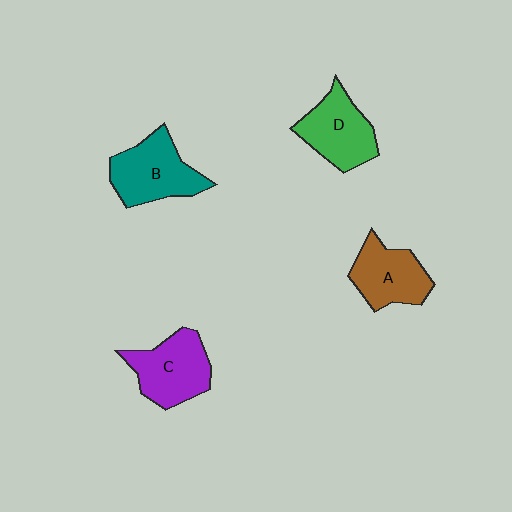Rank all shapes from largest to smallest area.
From largest to smallest: B (teal), C (purple), D (green), A (brown).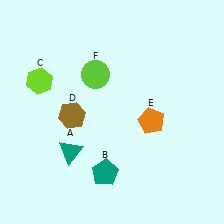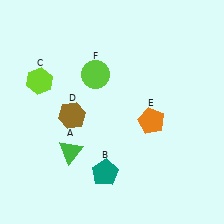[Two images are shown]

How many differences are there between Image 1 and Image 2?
There is 1 difference between the two images.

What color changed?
The triangle (A) changed from teal in Image 1 to green in Image 2.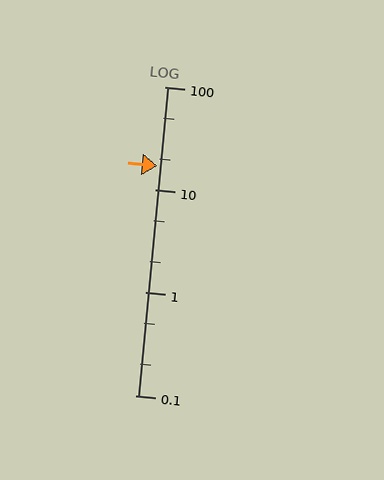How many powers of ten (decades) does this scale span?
The scale spans 3 decades, from 0.1 to 100.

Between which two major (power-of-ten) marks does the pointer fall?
The pointer is between 10 and 100.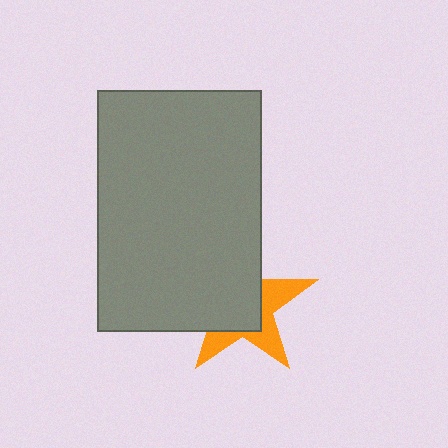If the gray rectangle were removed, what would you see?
You would see the complete orange star.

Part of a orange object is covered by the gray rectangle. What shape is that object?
It is a star.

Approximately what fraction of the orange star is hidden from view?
Roughly 60% of the orange star is hidden behind the gray rectangle.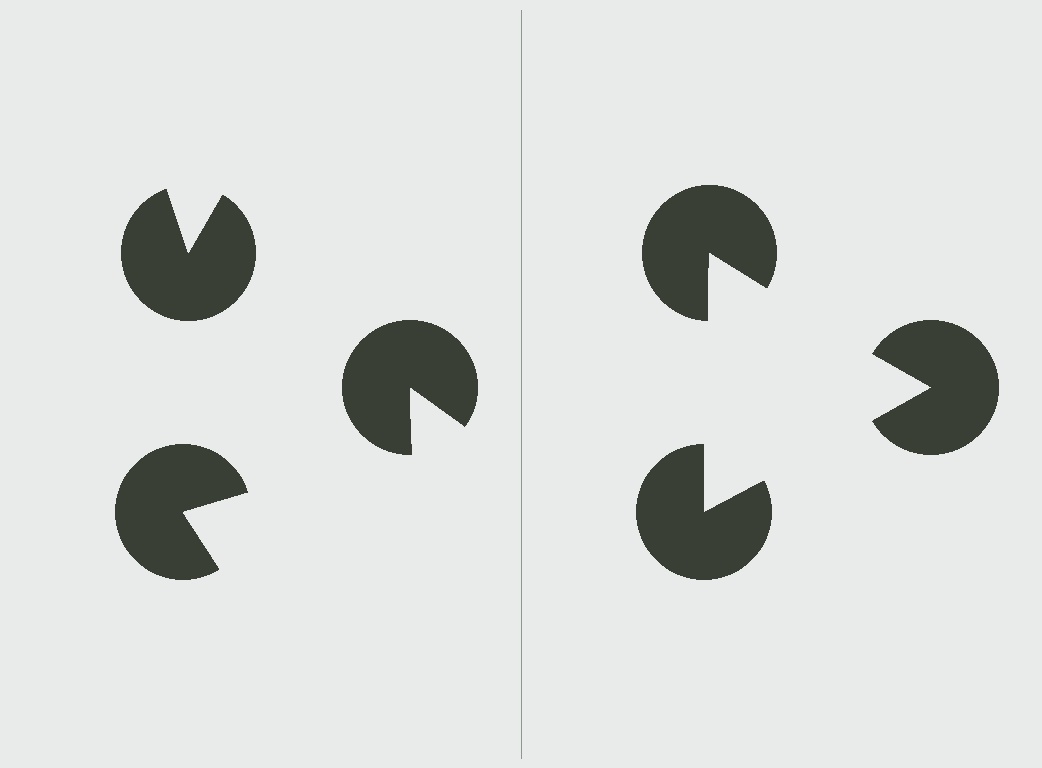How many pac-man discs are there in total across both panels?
6 — 3 on each side.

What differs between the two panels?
The pac-man discs are positioned identically on both sides; only the wedge orientations differ. On the right they align to a triangle; on the left they are misaligned.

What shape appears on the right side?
An illusory triangle.